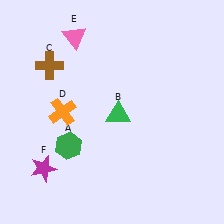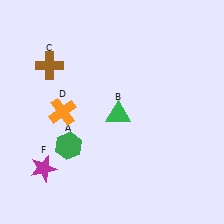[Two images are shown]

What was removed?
The pink triangle (E) was removed in Image 2.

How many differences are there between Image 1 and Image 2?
There is 1 difference between the two images.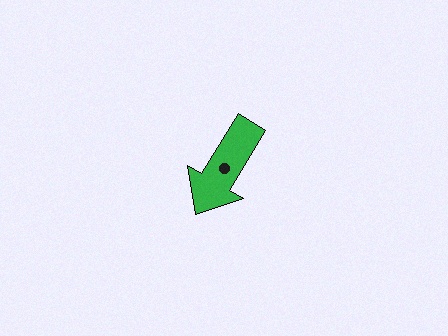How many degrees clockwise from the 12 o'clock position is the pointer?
Approximately 211 degrees.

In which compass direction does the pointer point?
Southwest.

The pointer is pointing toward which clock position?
Roughly 7 o'clock.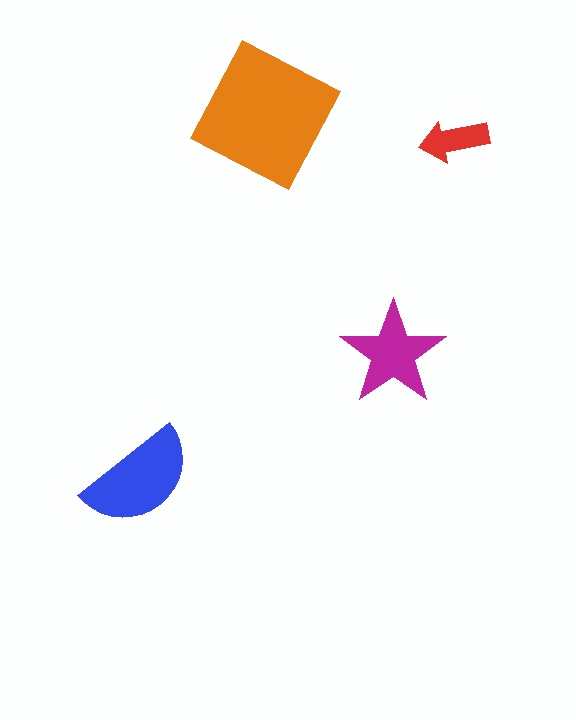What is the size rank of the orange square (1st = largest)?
1st.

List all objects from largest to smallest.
The orange square, the blue semicircle, the magenta star, the red arrow.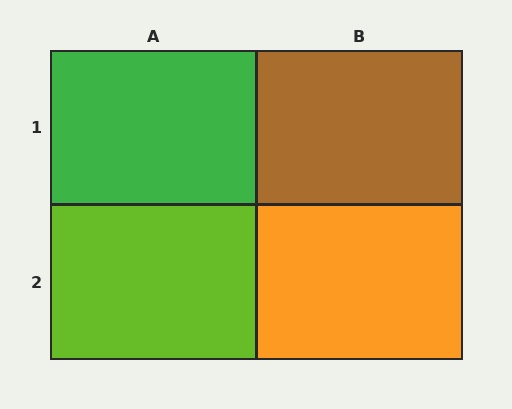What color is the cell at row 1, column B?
Brown.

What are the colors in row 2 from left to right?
Lime, orange.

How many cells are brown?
1 cell is brown.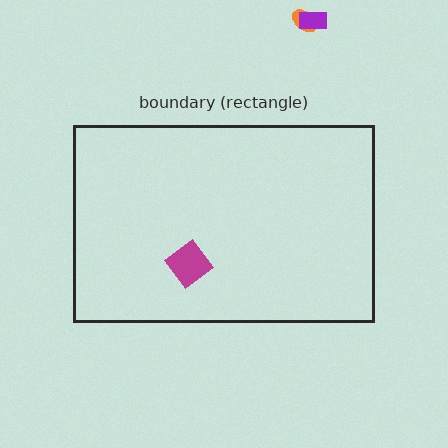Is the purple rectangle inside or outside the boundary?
Outside.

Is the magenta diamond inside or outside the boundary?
Inside.